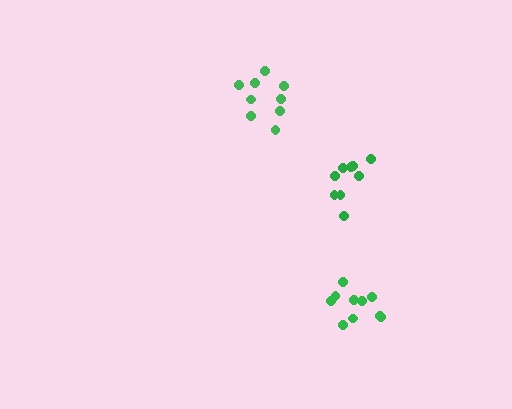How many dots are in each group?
Group 1: 9 dots, Group 2: 9 dots, Group 3: 10 dots (28 total).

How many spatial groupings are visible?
There are 3 spatial groupings.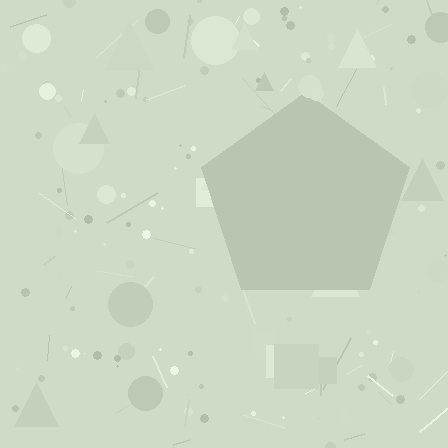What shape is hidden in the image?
A pentagon is hidden in the image.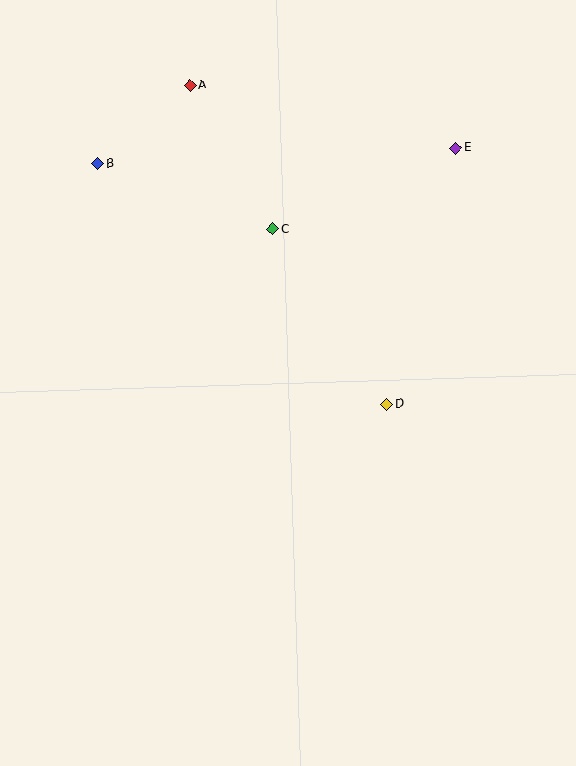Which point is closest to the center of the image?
Point D at (386, 404) is closest to the center.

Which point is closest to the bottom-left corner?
Point D is closest to the bottom-left corner.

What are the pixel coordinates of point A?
Point A is at (190, 85).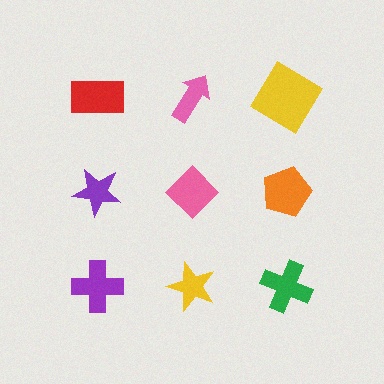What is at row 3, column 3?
A green cross.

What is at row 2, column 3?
An orange pentagon.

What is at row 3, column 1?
A purple cross.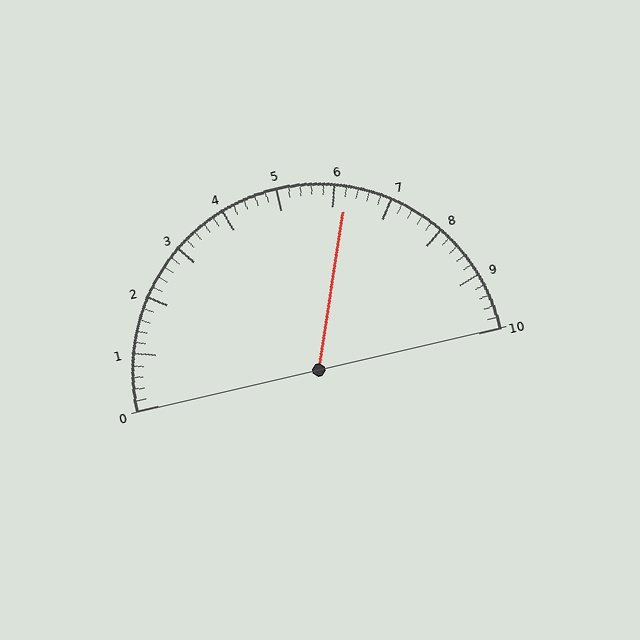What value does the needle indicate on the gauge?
The needle indicates approximately 6.2.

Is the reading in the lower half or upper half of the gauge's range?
The reading is in the upper half of the range (0 to 10).